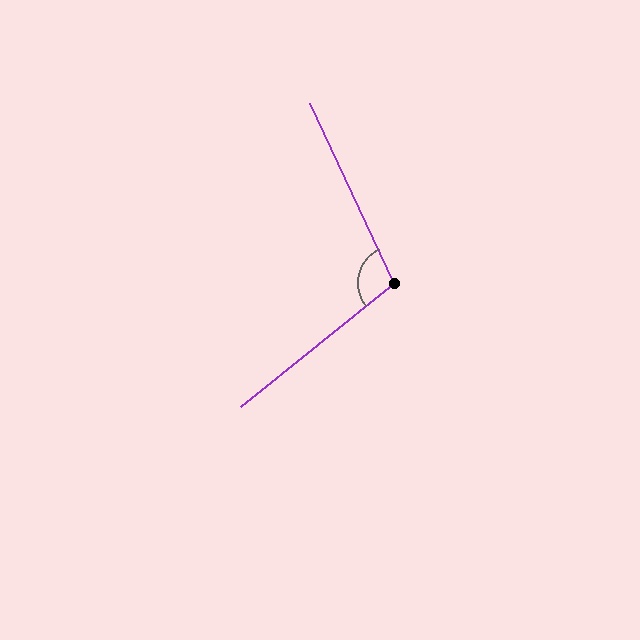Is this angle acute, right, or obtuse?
It is obtuse.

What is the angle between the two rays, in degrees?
Approximately 104 degrees.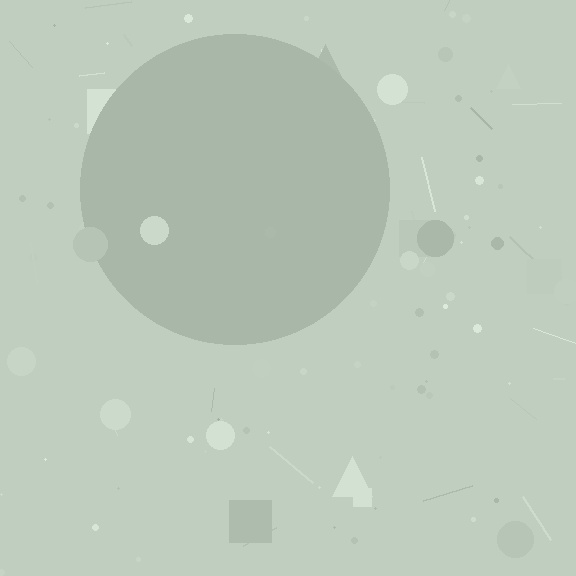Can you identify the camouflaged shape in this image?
The camouflaged shape is a circle.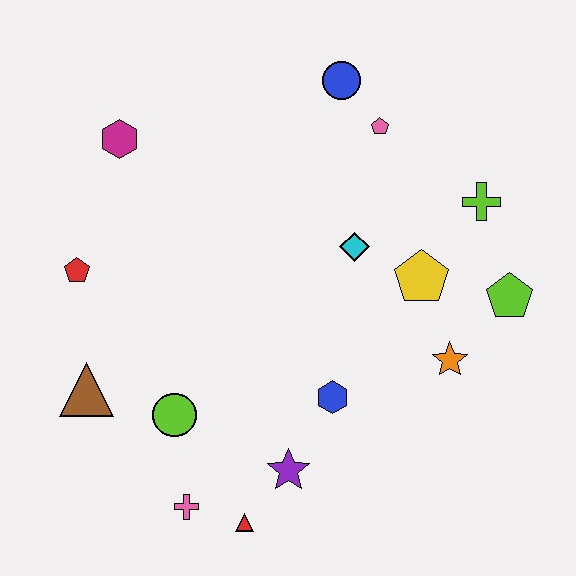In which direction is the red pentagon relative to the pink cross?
The red pentagon is above the pink cross.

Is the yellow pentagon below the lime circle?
No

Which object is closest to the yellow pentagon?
The cyan diamond is closest to the yellow pentagon.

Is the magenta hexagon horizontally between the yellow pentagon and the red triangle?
No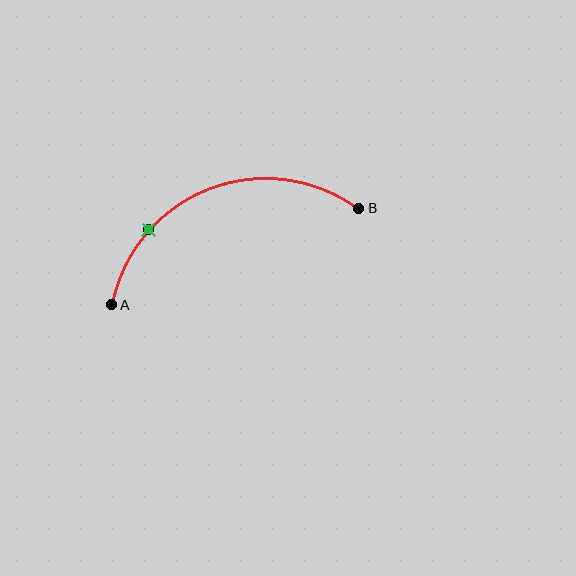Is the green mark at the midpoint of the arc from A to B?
No. The green mark lies on the arc but is closer to endpoint A. The arc midpoint would be at the point on the curve equidistant along the arc from both A and B.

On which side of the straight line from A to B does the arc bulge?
The arc bulges above the straight line connecting A and B.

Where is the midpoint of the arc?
The arc midpoint is the point on the curve farthest from the straight line joining A and B. It sits above that line.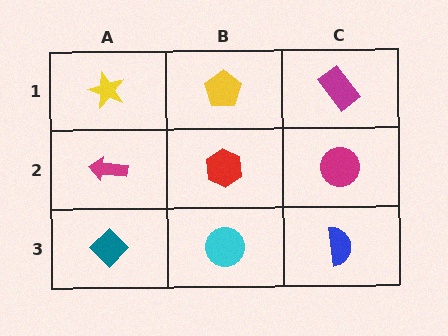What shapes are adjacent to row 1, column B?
A red hexagon (row 2, column B), a yellow star (row 1, column A), a magenta rectangle (row 1, column C).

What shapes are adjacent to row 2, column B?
A yellow pentagon (row 1, column B), a cyan circle (row 3, column B), a magenta arrow (row 2, column A), a magenta circle (row 2, column C).